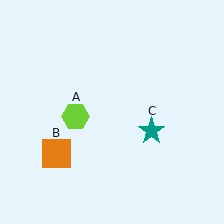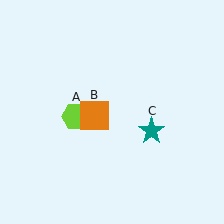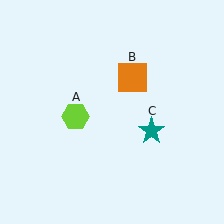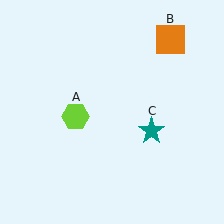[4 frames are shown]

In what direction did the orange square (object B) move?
The orange square (object B) moved up and to the right.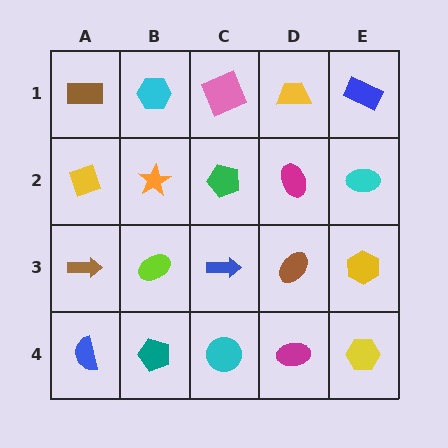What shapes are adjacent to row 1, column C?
A green pentagon (row 2, column C), a cyan hexagon (row 1, column B), a yellow trapezoid (row 1, column D).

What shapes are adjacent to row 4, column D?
A brown ellipse (row 3, column D), a cyan circle (row 4, column C), a yellow hexagon (row 4, column E).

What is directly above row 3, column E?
A cyan ellipse.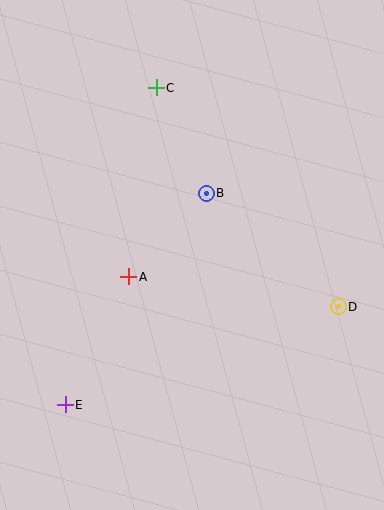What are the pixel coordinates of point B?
Point B is at (206, 193).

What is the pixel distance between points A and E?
The distance between A and E is 143 pixels.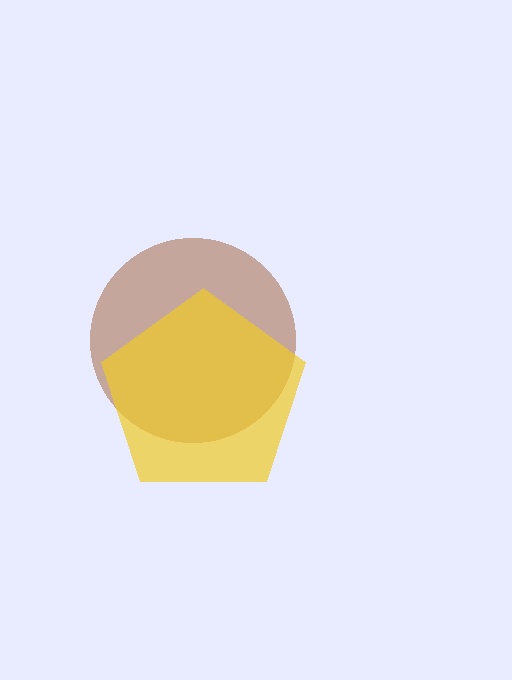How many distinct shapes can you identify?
There are 2 distinct shapes: a brown circle, a yellow pentagon.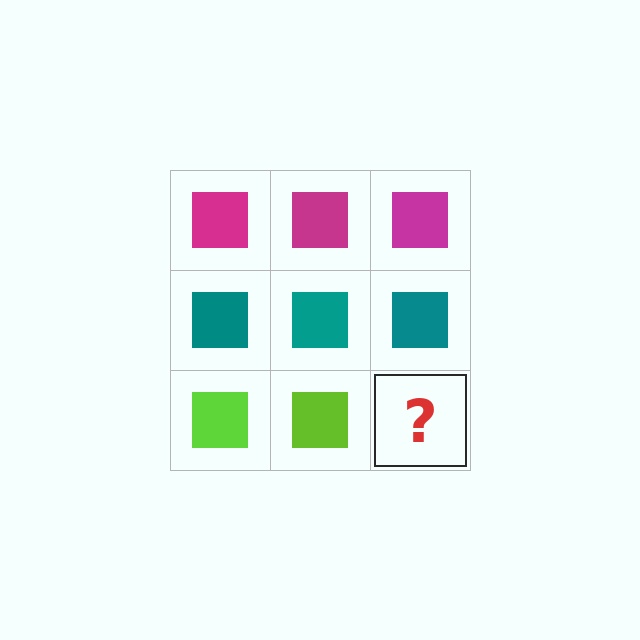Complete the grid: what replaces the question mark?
The question mark should be replaced with a lime square.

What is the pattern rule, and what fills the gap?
The rule is that each row has a consistent color. The gap should be filled with a lime square.